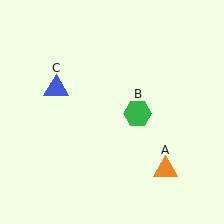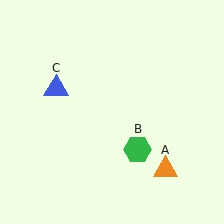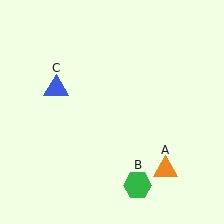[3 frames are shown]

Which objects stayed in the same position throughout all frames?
Orange triangle (object A) and blue triangle (object C) remained stationary.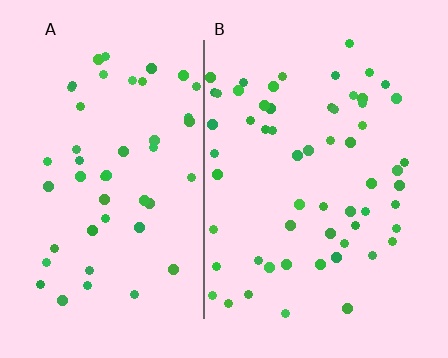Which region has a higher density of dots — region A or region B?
B (the right).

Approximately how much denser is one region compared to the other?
Approximately 1.2× — region B over region A.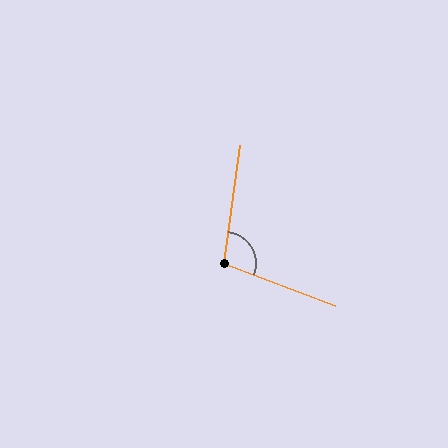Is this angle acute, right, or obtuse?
It is obtuse.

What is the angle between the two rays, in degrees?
Approximately 103 degrees.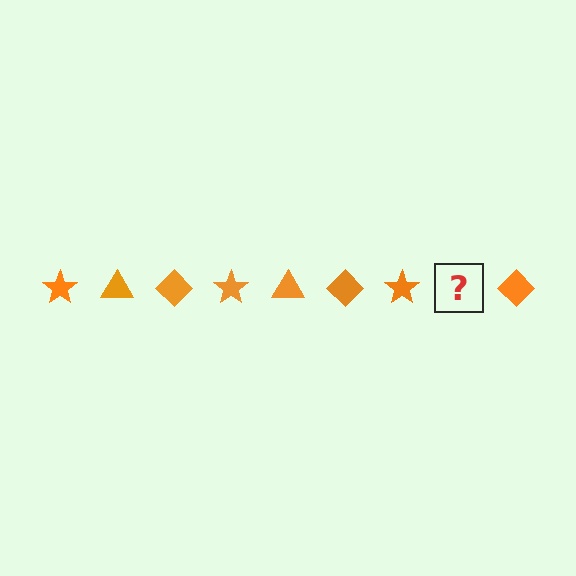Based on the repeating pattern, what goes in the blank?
The blank should be an orange triangle.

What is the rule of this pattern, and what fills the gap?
The rule is that the pattern cycles through star, triangle, diamond shapes in orange. The gap should be filled with an orange triangle.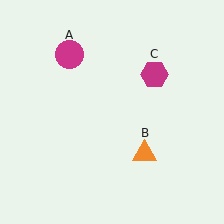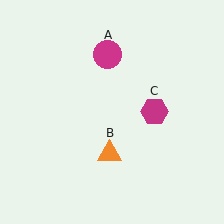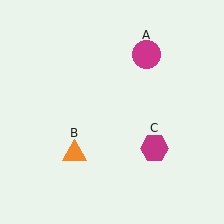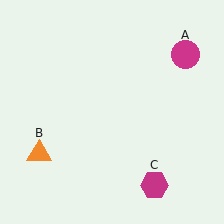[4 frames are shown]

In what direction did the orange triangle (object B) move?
The orange triangle (object B) moved left.